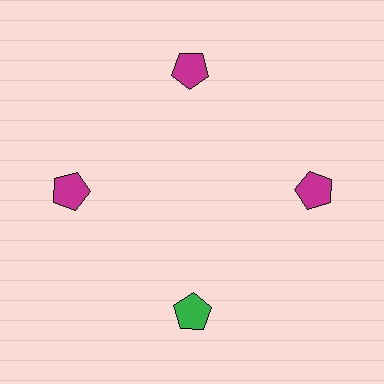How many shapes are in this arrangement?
There are 4 shapes arranged in a ring pattern.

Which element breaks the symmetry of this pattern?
The green pentagon at roughly the 6 o'clock position breaks the symmetry. All other shapes are magenta pentagons.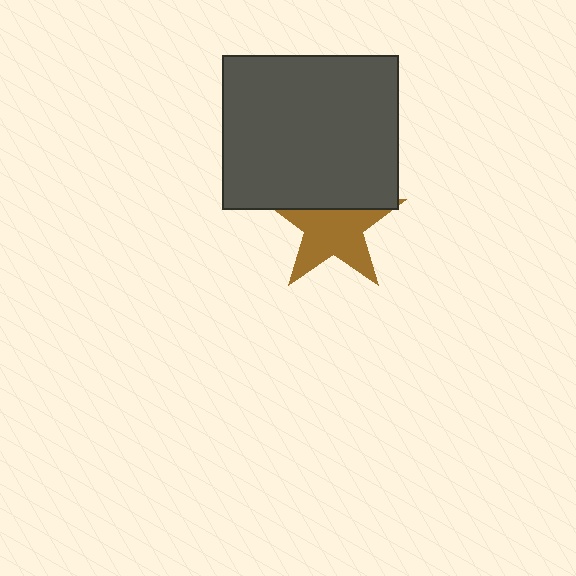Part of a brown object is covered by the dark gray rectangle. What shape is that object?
It is a star.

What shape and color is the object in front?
The object in front is a dark gray rectangle.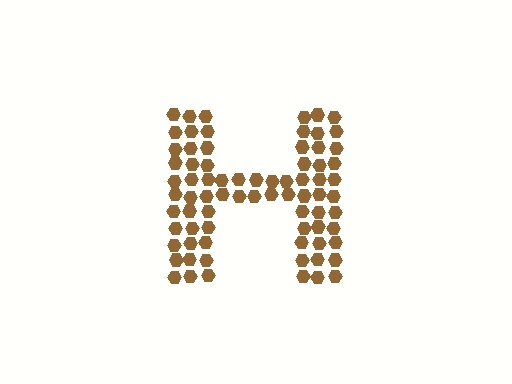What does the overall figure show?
The overall figure shows the letter H.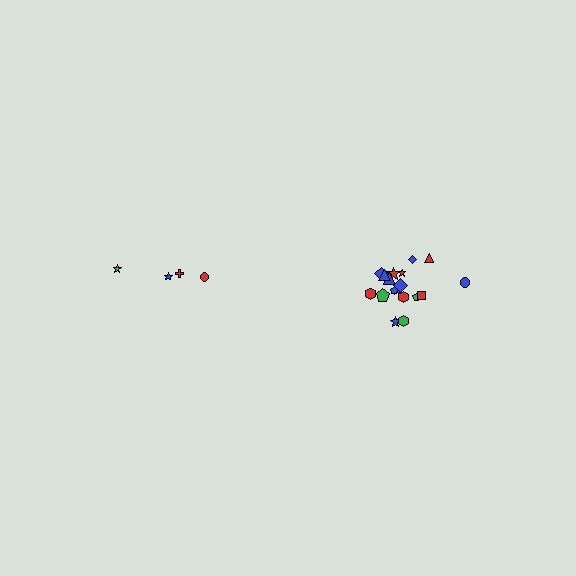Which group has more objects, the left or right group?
The right group.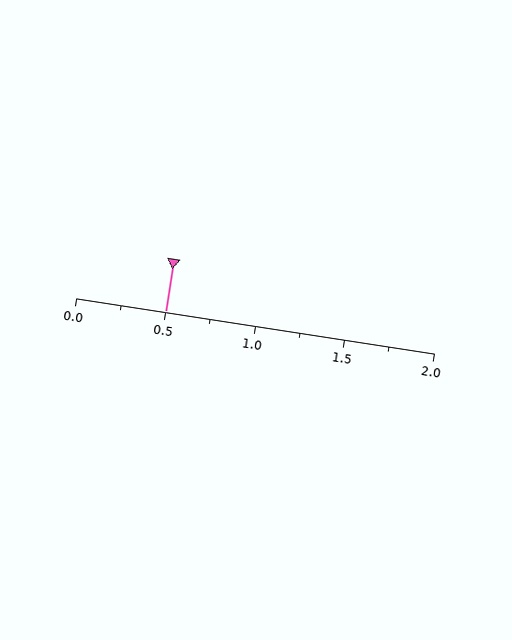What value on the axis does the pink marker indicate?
The marker indicates approximately 0.5.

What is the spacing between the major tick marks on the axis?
The major ticks are spaced 0.5 apart.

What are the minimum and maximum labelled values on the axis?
The axis runs from 0.0 to 2.0.